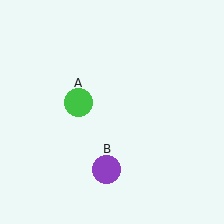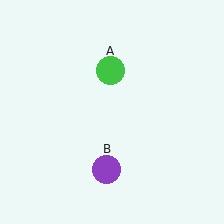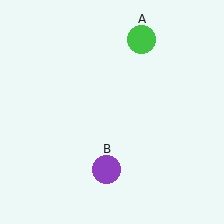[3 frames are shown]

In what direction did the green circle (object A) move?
The green circle (object A) moved up and to the right.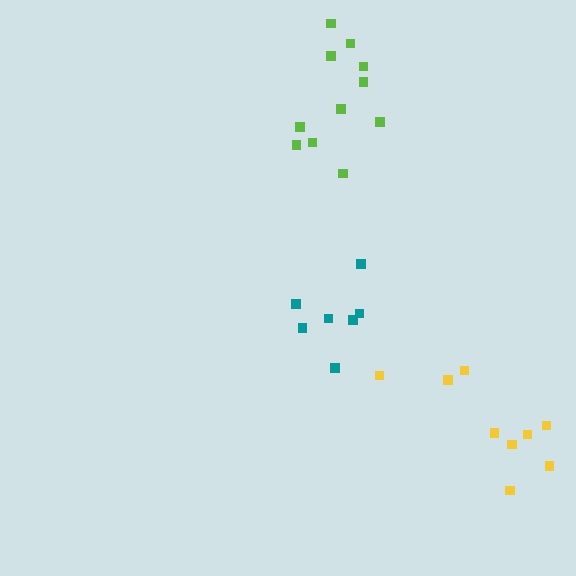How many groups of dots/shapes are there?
There are 3 groups.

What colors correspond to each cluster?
The clusters are colored: lime, teal, yellow.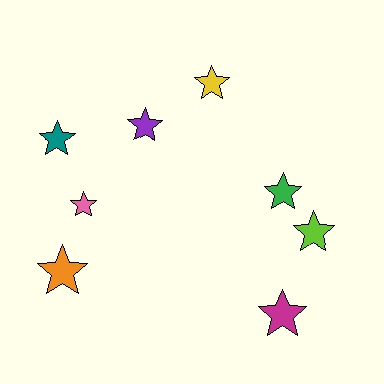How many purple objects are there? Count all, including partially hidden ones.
There is 1 purple object.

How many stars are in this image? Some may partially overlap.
There are 8 stars.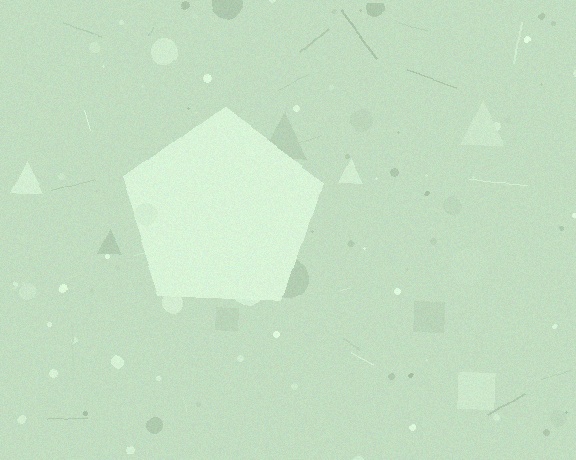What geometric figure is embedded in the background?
A pentagon is embedded in the background.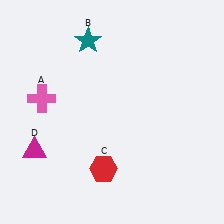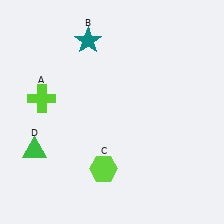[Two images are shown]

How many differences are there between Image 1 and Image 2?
There are 3 differences between the two images.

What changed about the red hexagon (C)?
In Image 1, C is red. In Image 2, it changed to lime.